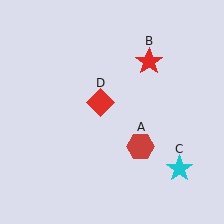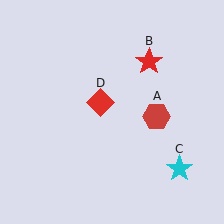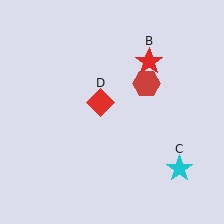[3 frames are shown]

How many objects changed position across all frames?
1 object changed position: red hexagon (object A).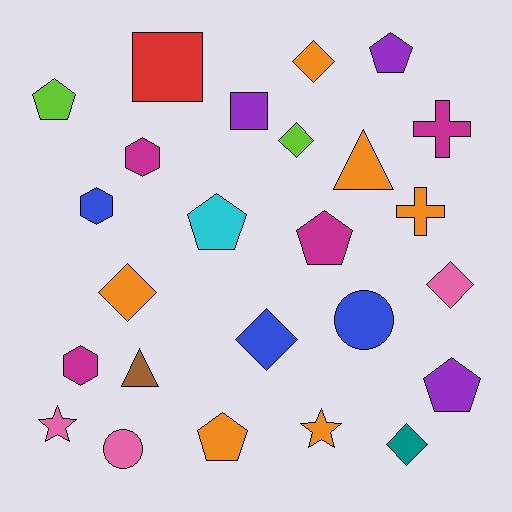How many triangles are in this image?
There are 2 triangles.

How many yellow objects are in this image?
There are no yellow objects.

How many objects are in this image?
There are 25 objects.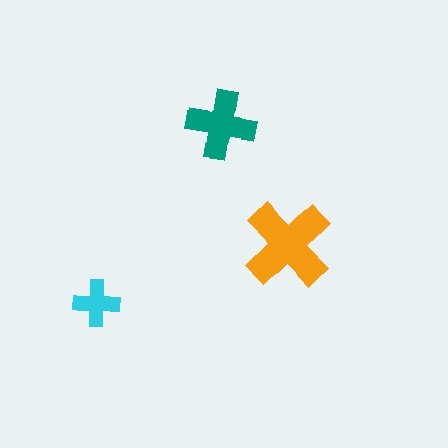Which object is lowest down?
The cyan cross is bottommost.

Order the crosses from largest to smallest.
the orange one, the teal one, the cyan one.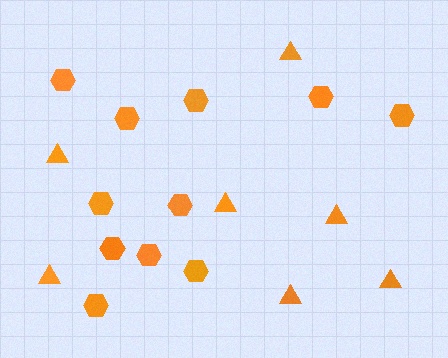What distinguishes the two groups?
There are 2 groups: one group of triangles (7) and one group of hexagons (11).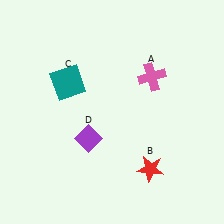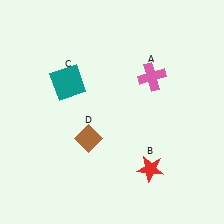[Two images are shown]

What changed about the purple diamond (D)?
In Image 1, D is purple. In Image 2, it changed to brown.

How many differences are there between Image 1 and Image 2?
There is 1 difference between the two images.